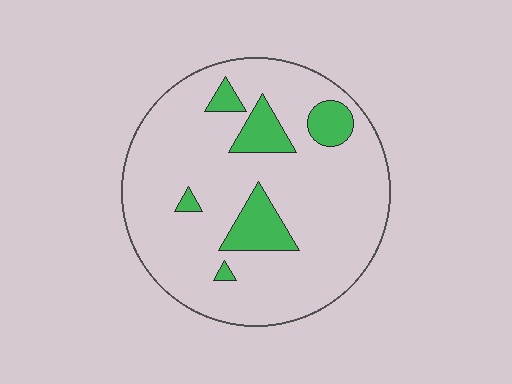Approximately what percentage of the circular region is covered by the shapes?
Approximately 15%.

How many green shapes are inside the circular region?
6.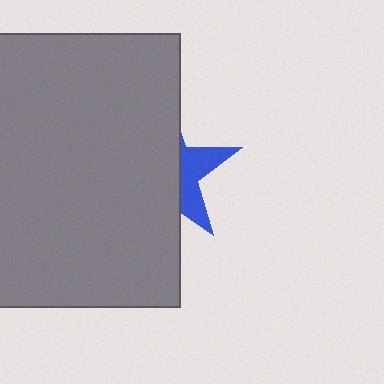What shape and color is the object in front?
The object in front is a gray rectangle.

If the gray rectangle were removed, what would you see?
You would see the complete blue star.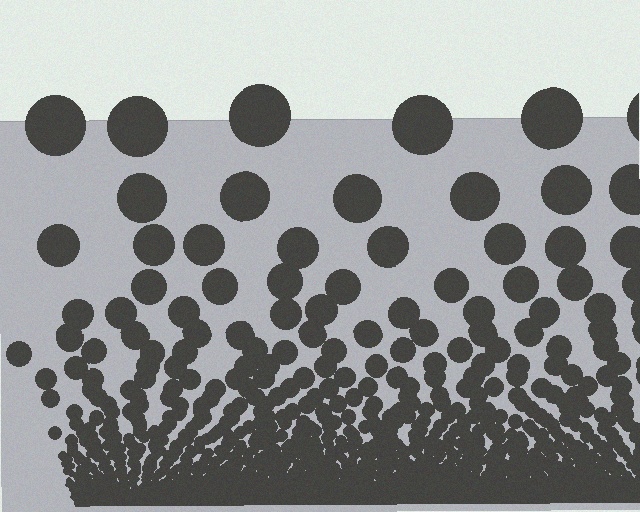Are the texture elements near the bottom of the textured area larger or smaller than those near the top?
Smaller. The gradient is inverted — elements near the bottom are smaller and denser.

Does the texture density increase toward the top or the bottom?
Density increases toward the bottom.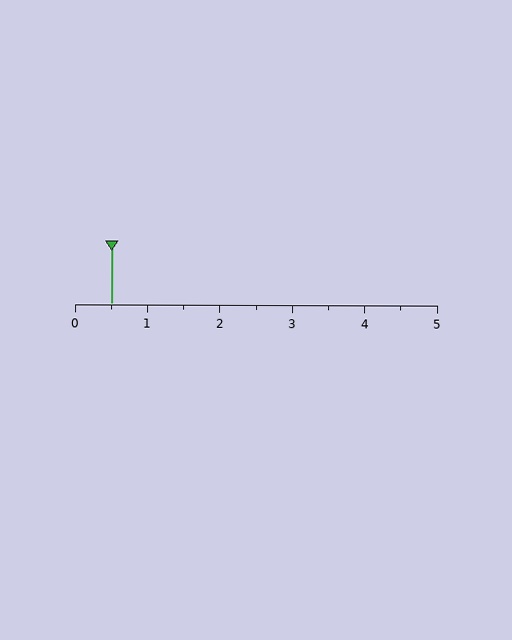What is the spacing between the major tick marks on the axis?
The major ticks are spaced 1 apart.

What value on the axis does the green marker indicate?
The marker indicates approximately 0.5.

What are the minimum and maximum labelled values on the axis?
The axis runs from 0 to 5.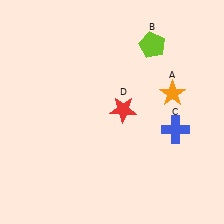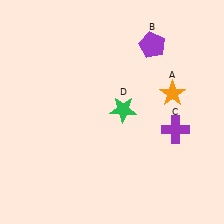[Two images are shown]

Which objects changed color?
B changed from lime to purple. C changed from blue to purple. D changed from red to green.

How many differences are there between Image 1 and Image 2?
There are 3 differences between the two images.